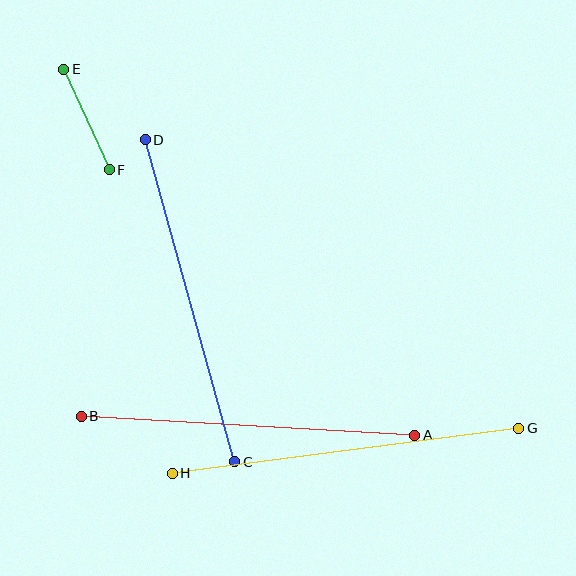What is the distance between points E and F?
The distance is approximately 110 pixels.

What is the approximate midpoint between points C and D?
The midpoint is at approximately (190, 301) pixels.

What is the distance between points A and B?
The distance is approximately 334 pixels.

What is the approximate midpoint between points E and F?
The midpoint is at approximately (87, 119) pixels.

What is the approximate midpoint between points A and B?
The midpoint is at approximately (248, 426) pixels.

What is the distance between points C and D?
The distance is approximately 334 pixels.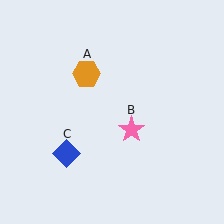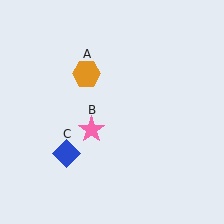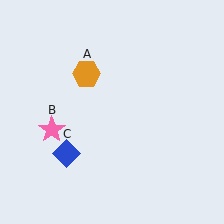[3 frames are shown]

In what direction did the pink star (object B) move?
The pink star (object B) moved left.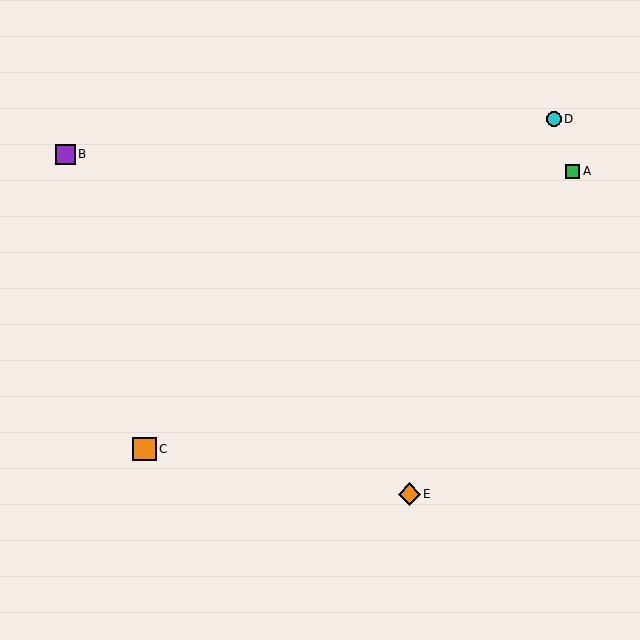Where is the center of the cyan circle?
The center of the cyan circle is at (554, 119).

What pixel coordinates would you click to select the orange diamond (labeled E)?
Click at (409, 494) to select the orange diamond E.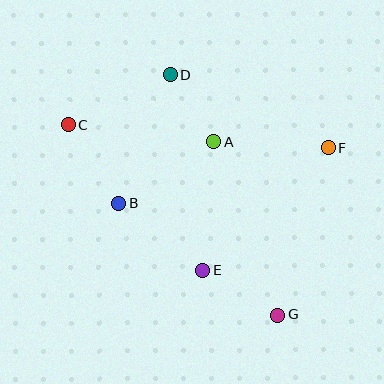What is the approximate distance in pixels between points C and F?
The distance between C and F is approximately 261 pixels.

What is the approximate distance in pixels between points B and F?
The distance between B and F is approximately 216 pixels.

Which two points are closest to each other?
Points A and D are closest to each other.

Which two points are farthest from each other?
Points C and G are farthest from each other.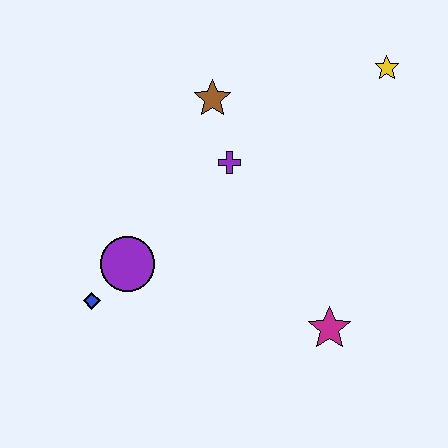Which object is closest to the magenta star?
The purple cross is closest to the magenta star.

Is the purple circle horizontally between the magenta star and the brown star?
No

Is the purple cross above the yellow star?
No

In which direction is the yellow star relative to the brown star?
The yellow star is to the right of the brown star.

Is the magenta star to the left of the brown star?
No